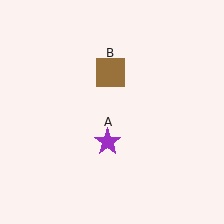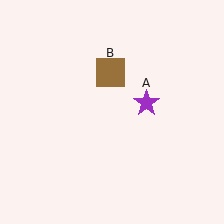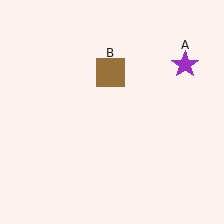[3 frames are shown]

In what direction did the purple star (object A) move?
The purple star (object A) moved up and to the right.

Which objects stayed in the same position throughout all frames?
Brown square (object B) remained stationary.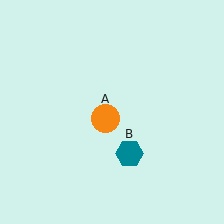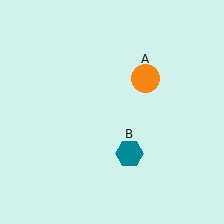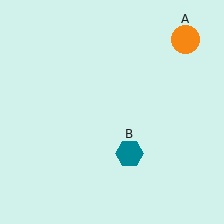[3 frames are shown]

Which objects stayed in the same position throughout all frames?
Teal hexagon (object B) remained stationary.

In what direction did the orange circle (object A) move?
The orange circle (object A) moved up and to the right.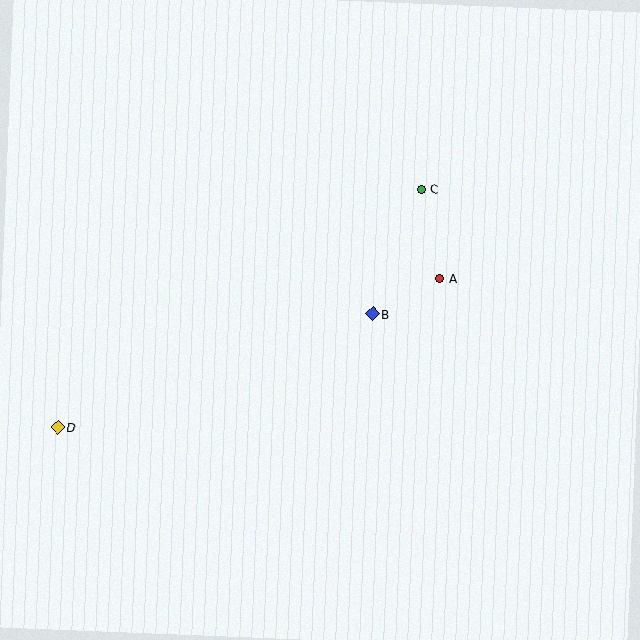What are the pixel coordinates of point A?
Point A is at (440, 278).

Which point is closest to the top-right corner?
Point C is closest to the top-right corner.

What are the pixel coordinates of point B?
Point B is at (373, 314).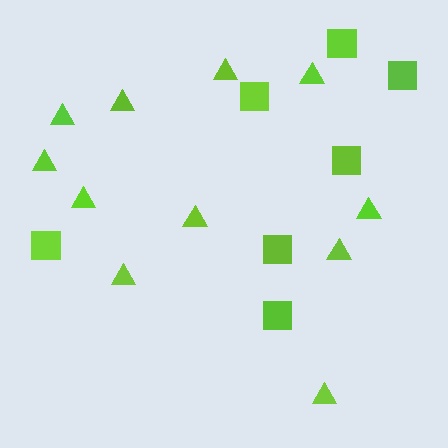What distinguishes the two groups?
There are 2 groups: one group of squares (7) and one group of triangles (11).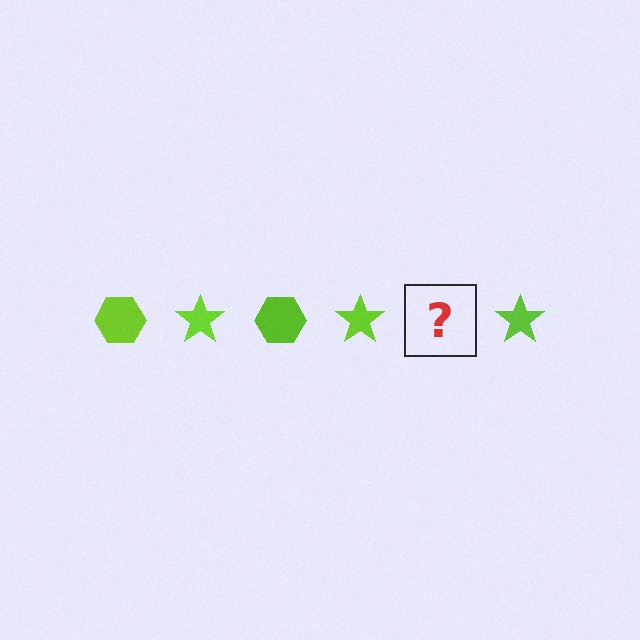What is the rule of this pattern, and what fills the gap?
The rule is that the pattern cycles through hexagon, star shapes in lime. The gap should be filled with a lime hexagon.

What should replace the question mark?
The question mark should be replaced with a lime hexagon.